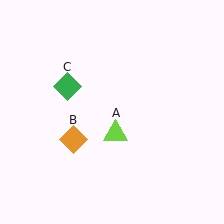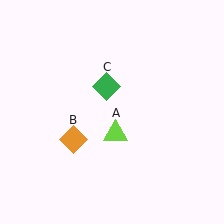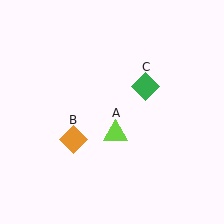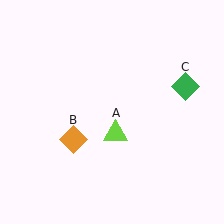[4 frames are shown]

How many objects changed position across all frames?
1 object changed position: green diamond (object C).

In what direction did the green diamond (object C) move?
The green diamond (object C) moved right.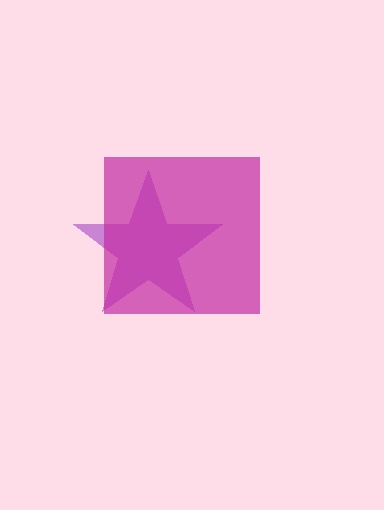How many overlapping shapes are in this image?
There are 2 overlapping shapes in the image.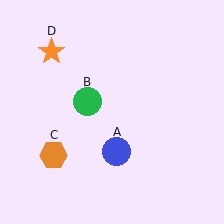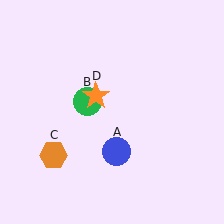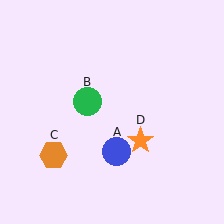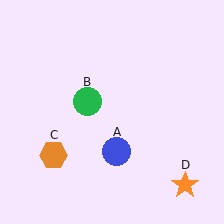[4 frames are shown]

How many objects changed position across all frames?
1 object changed position: orange star (object D).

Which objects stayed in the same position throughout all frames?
Blue circle (object A) and green circle (object B) and orange hexagon (object C) remained stationary.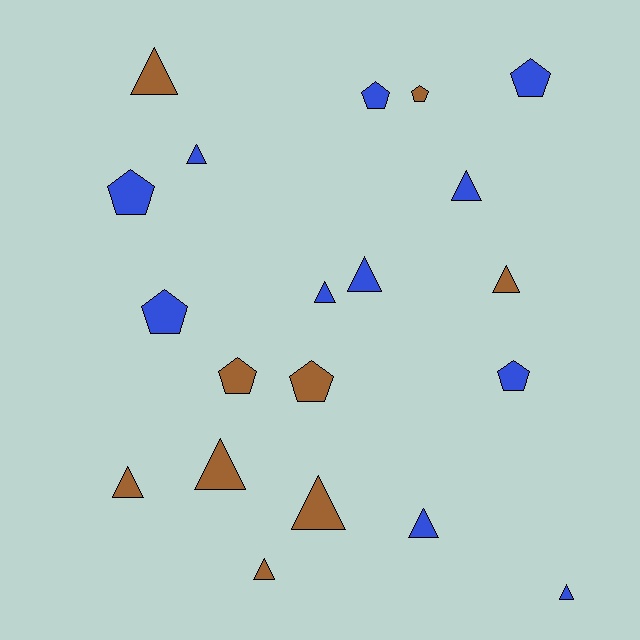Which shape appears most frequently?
Triangle, with 12 objects.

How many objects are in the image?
There are 20 objects.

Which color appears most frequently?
Blue, with 11 objects.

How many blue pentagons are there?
There are 5 blue pentagons.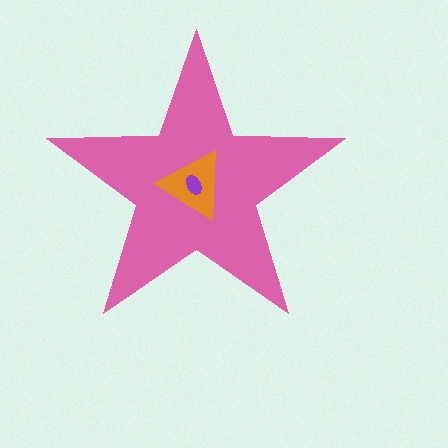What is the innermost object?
The purple ellipse.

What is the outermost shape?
The pink star.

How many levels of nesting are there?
3.